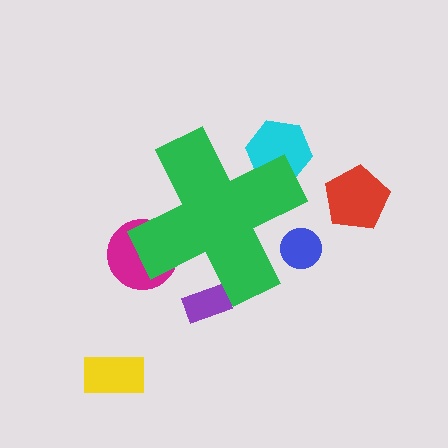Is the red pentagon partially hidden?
No, the red pentagon is fully visible.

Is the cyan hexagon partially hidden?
Yes, the cyan hexagon is partially hidden behind the green cross.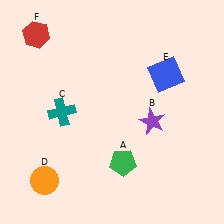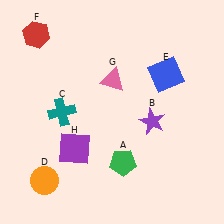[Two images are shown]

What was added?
A pink triangle (G), a purple square (H) were added in Image 2.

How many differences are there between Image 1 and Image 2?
There are 2 differences between the two images.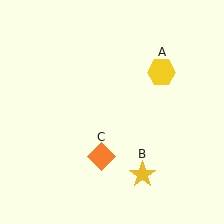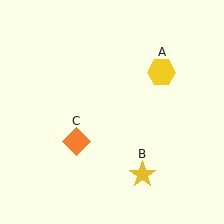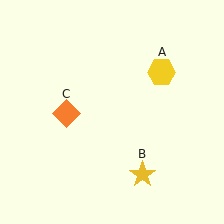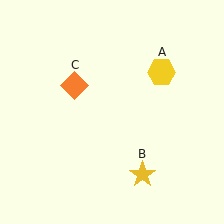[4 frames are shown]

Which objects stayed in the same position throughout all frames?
Yellow hexagon (object A) and yellow star (object B) remained stationary.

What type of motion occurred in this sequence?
The orange diamond (object C) rotated clockwise around the center of the scene.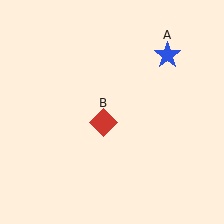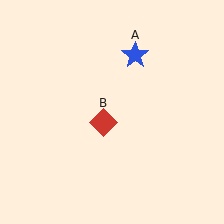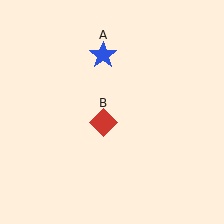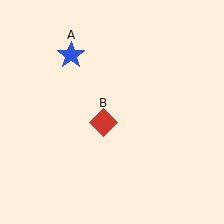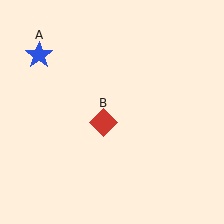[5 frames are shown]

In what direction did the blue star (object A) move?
The blue star (object A) moved left.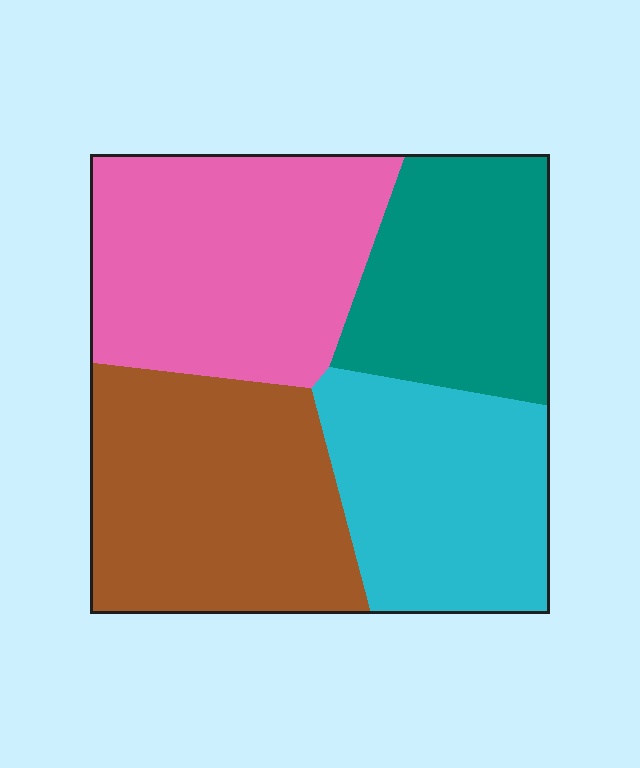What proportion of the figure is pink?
Pink covers around 30% of the figure.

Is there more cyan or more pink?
Pink.